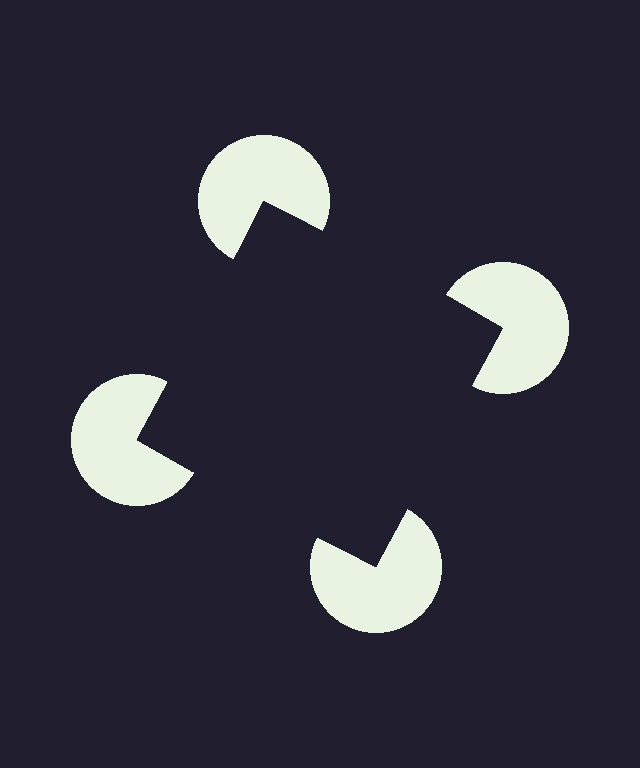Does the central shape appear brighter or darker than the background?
It typically appears slightly darker than the background, even though no actual brightness change is drawn.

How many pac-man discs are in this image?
There are 4 — one at each vertex of the illusory square.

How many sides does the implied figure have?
4 sides.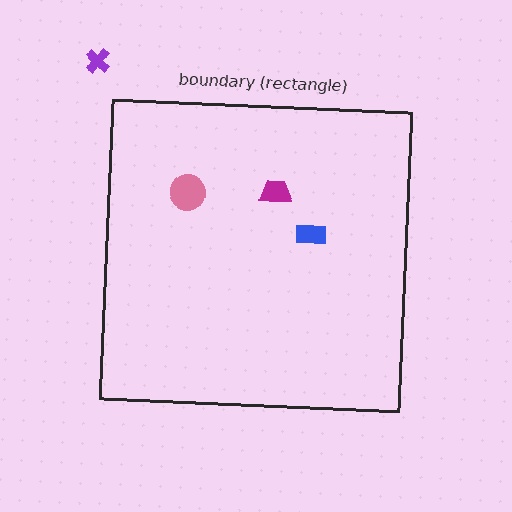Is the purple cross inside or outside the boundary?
Outside.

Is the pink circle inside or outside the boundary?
Inside.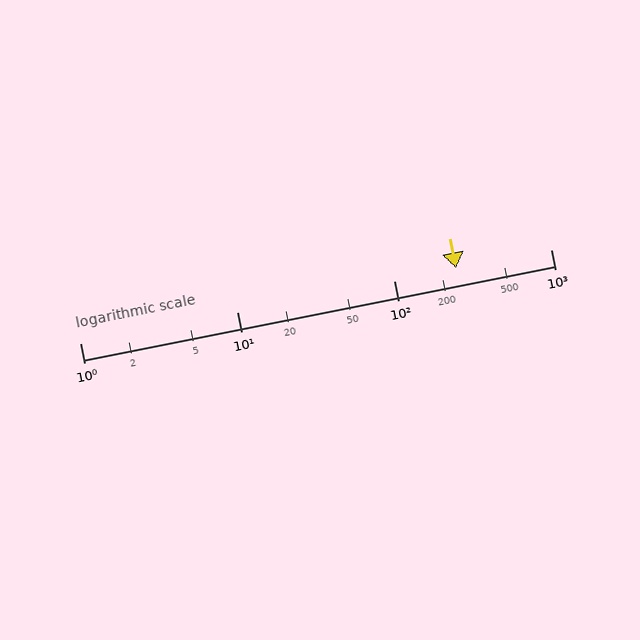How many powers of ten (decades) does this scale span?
The scale spans 3 decades, from 1 to 1000.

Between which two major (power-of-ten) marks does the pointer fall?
The pointer is between 100 and 1000.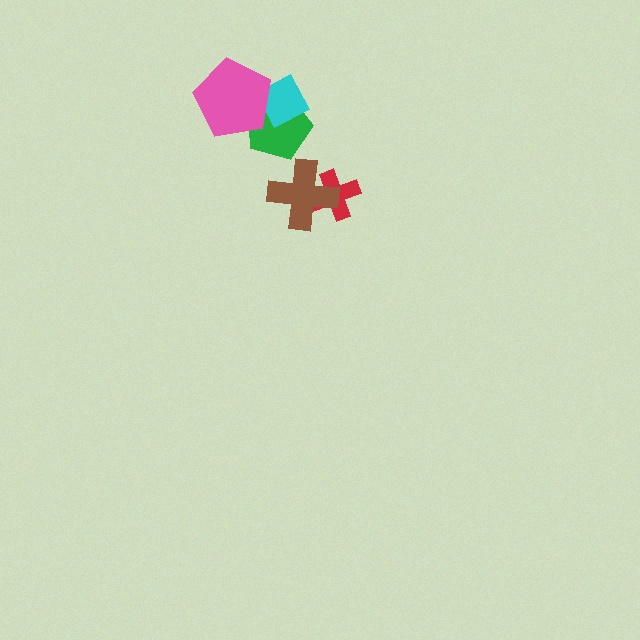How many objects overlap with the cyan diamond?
2 objects overlap with the cyan diamond.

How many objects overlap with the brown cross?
1 object overlaps with the brown cross.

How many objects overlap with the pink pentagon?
2 objects overlap with the pink pentagon.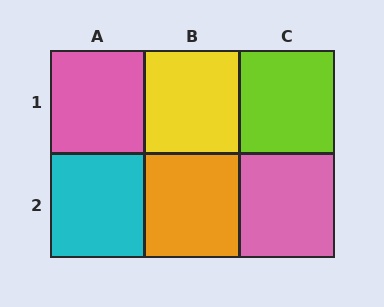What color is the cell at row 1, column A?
Pink.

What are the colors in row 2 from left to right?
Cyan, orange, pink.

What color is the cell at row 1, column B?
Yellow.